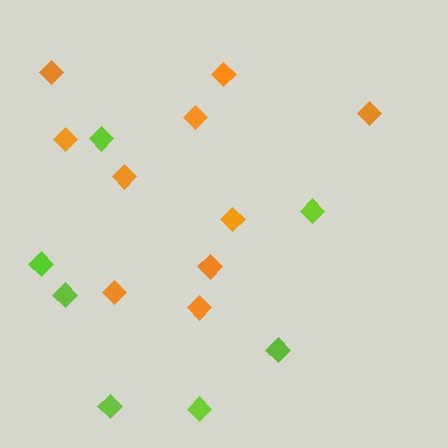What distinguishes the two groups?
There are 2 groups: one group of lime diamonds (7) and one group of orange diamonds (10).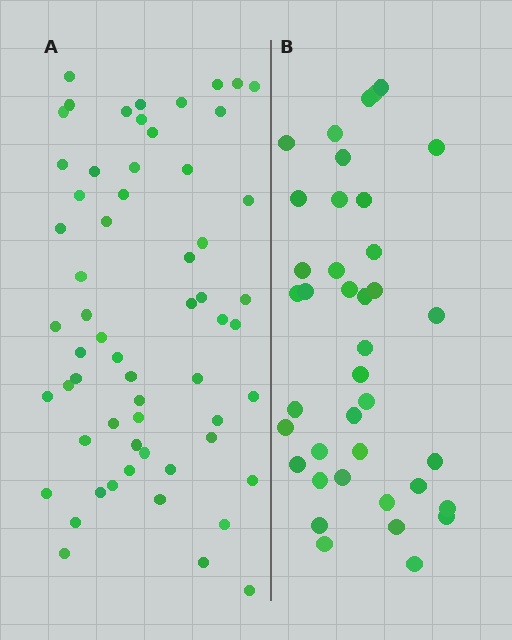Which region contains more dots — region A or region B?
Region A (the left region) has more dots.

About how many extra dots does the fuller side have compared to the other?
Region A has approximately 20 more dots than region B.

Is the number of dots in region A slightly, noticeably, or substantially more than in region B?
Region A has substantially more. The ratio is roughly 1.5 to 1.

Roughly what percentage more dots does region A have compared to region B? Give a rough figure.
About 55% more.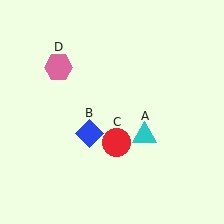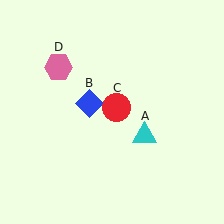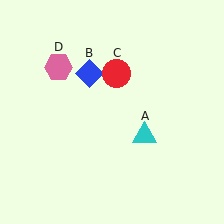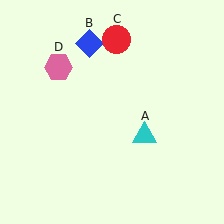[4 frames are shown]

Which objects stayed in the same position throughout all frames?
Cyan triangle (object A) and pink hexagon (object D) remained stationary.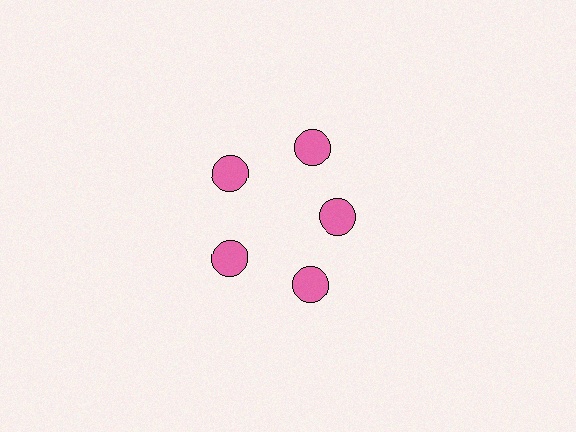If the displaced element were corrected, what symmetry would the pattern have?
It would have 5-fold rotational symmetry — the pattern would map onto itself every 72 degrees.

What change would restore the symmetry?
The symmetry would be restored by moving it outward, back onto the ring so that all 5 circles sit at equal angles and equal distance from the center.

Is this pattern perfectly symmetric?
No. The 5 pink circles are arranged in a ring, but one element near the 3 o'clock position is pulled inward toward the center, breaking the 5-fold rotational symmetry.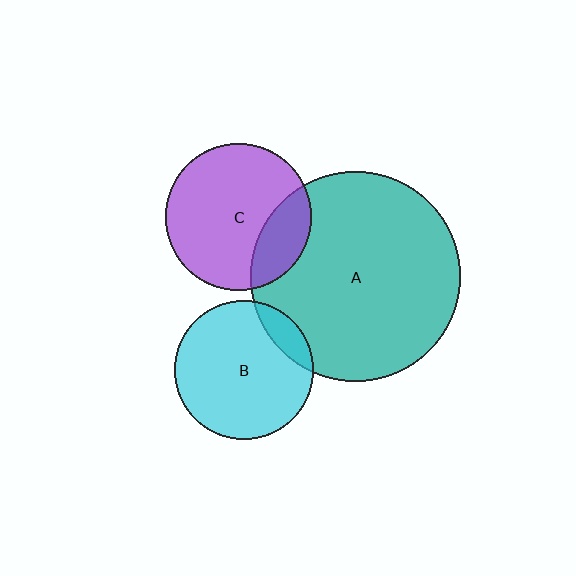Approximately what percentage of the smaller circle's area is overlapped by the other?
Approximately 20%.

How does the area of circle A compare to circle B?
Approximately 2.3 times.